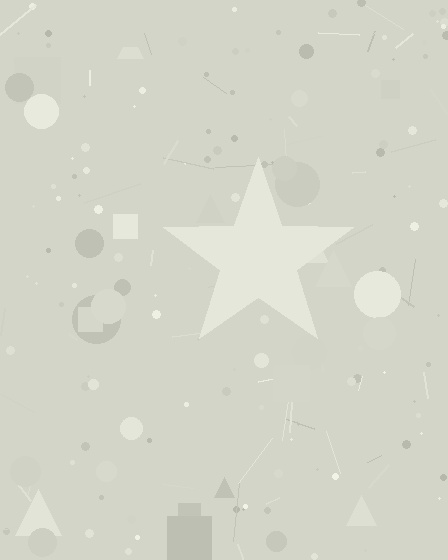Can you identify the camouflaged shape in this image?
The camouflaged shape is a star.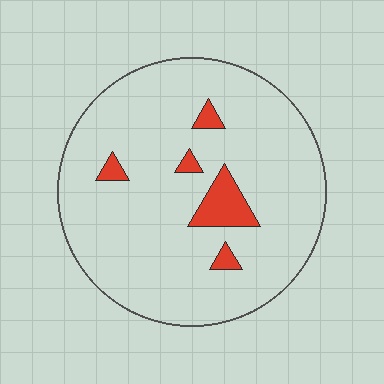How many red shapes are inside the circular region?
5.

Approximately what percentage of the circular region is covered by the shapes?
Approximately 10%.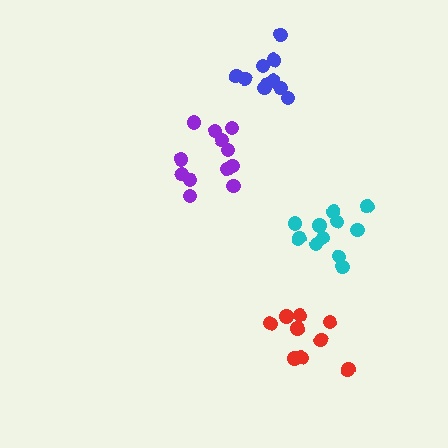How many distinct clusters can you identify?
There are 4 distinct clusters.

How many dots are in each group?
Group 1: 12 dots, Group 2: 10 dots, Group 3: 10 dots, Group 4: 12 dots (44 total).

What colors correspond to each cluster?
The clusters are colored: purple, blue, red, cyan.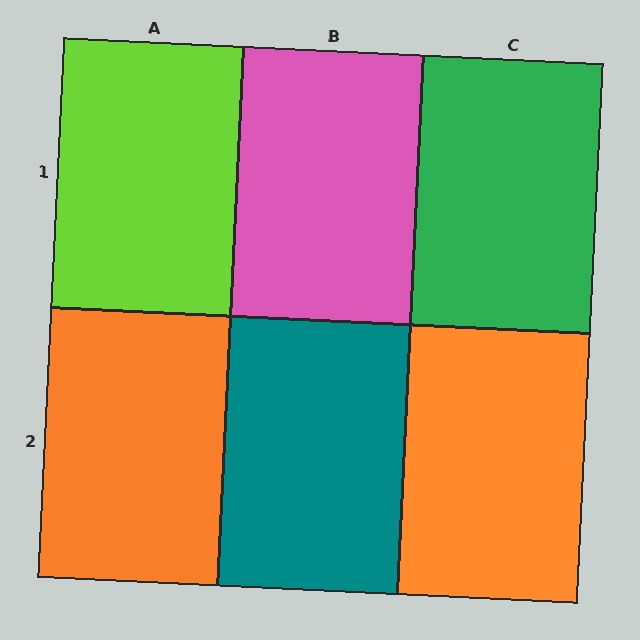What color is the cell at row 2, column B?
Teal.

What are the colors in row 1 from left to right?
Lime, pink, green.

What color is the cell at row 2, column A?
Orange.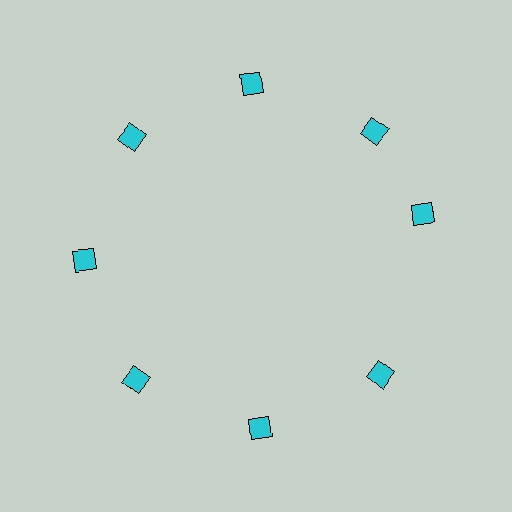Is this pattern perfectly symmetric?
No. The 8 cyan diamonds are arranged in a ring, but one element near the 3 o'clock position is rotated out of alignment along the ring, breaking the 8-fold rotational symmetry.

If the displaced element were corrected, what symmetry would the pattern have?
It would have 8-fold rotational symmetry — the pattern would map onto itself every 45 degrees.